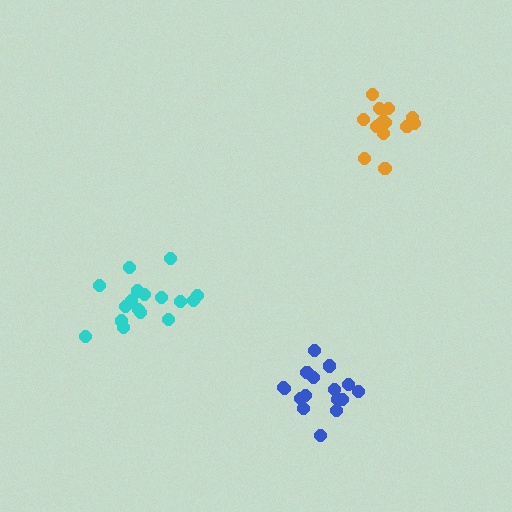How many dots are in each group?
Group 1: 17 dots, Group 2: 16 dots, Group 3: 14 dots (47 total).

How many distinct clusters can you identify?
There are 3 distinct clusters.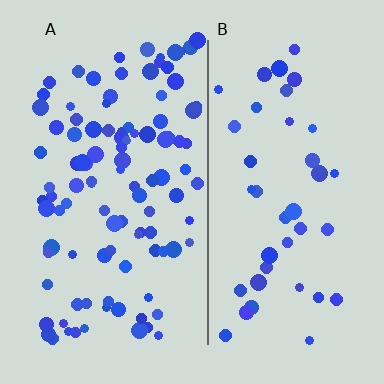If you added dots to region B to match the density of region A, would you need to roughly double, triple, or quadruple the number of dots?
Approximately triple.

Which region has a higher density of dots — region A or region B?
A (the left).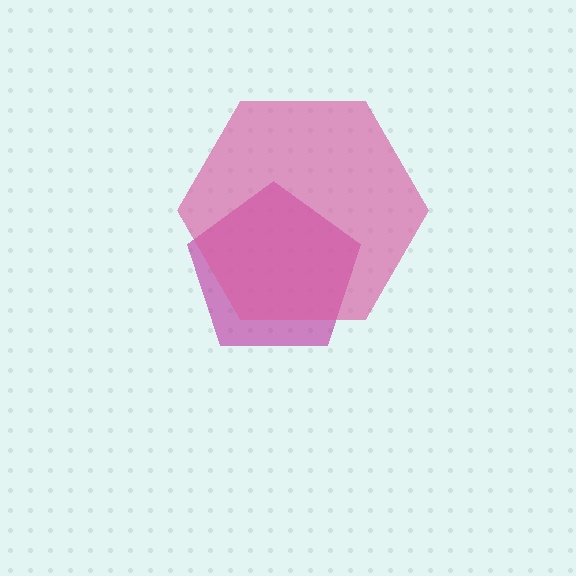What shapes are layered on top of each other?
The layered shapes are: a magenta pentagon, a pink hexagon.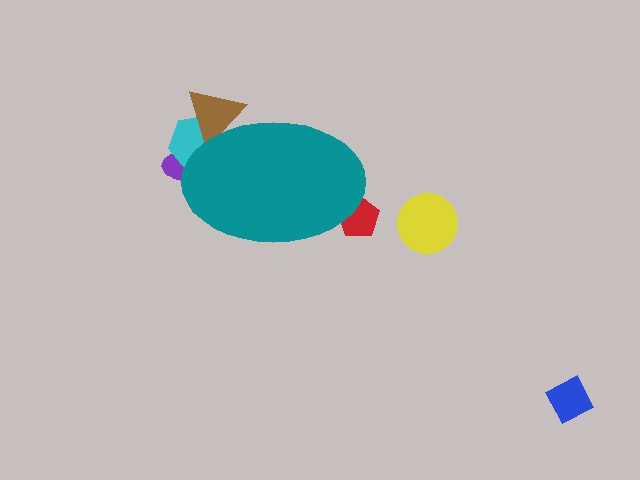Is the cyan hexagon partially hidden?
Yes, the cyan hexagon is partially hidden behind the teal ellipse.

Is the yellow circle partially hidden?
No, the yellow circle is fully visible.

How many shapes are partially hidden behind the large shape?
4 shapes are partially hidden.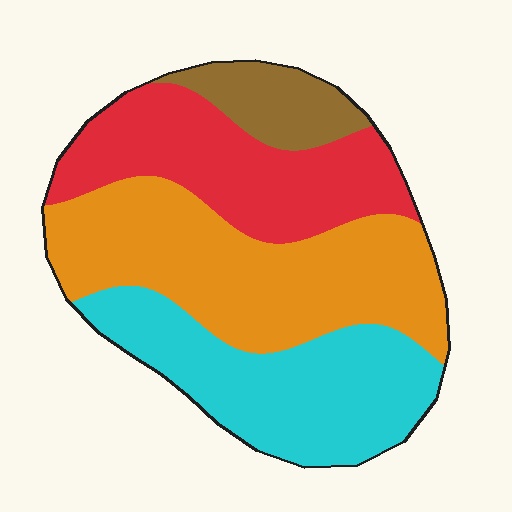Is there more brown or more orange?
Orange.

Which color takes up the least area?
Brown, at roughly 10%.